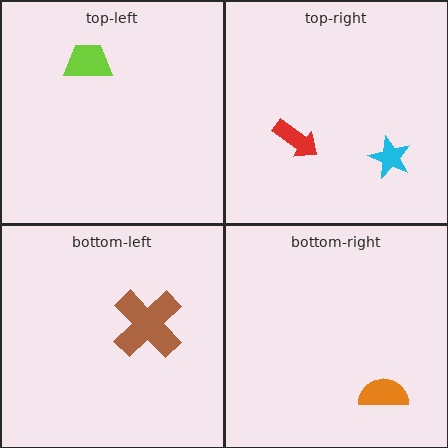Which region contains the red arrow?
The top-right region.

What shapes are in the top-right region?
The red arrow, the cyan star.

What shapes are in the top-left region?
The lime trapezoid.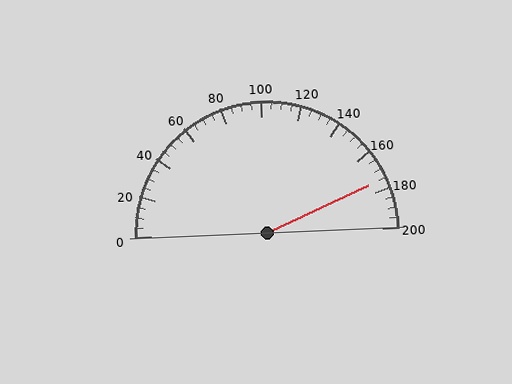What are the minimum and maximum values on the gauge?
The gauge ranges from 0 to 200.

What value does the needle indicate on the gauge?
The needle indicates approximately 175.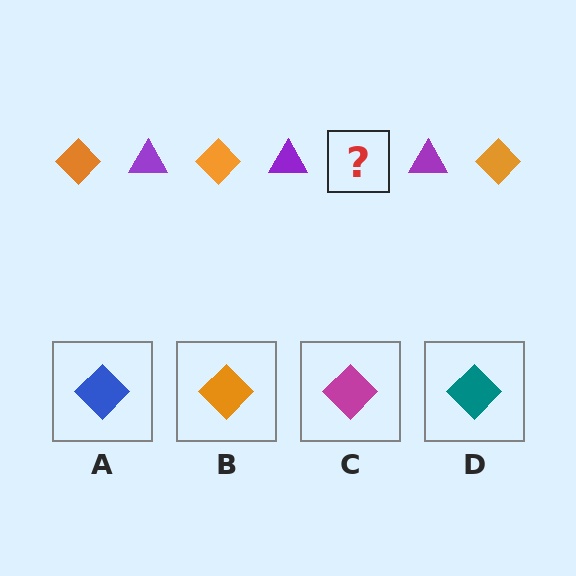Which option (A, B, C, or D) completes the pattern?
B.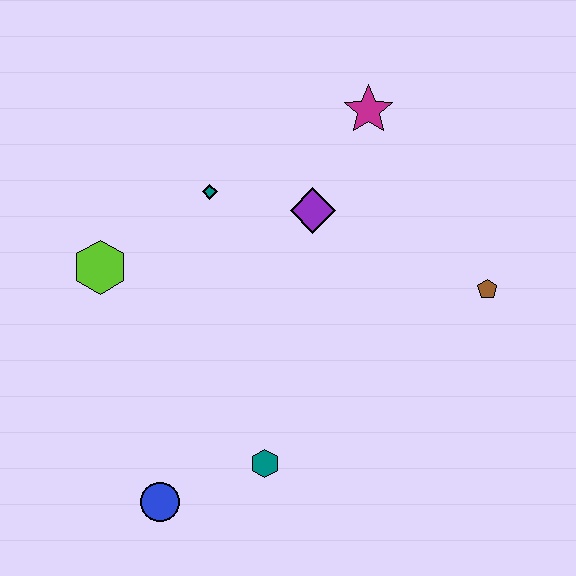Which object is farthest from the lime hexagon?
The brown pentagon is farthest from the lime hexagon.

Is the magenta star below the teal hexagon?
No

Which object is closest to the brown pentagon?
The purple diamond is closest to the brown pentagon.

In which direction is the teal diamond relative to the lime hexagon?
The teal diamond is to the right of the lime hexagon.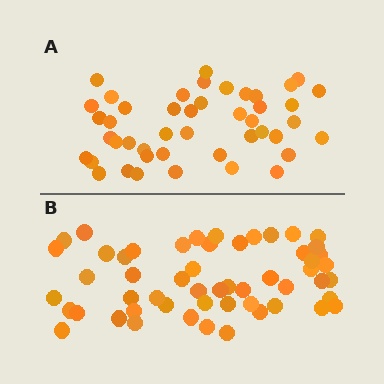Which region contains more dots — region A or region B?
Region B (the bottom region) has more dots.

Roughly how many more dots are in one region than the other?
Region B has roughly 8 or so more dots than region A.